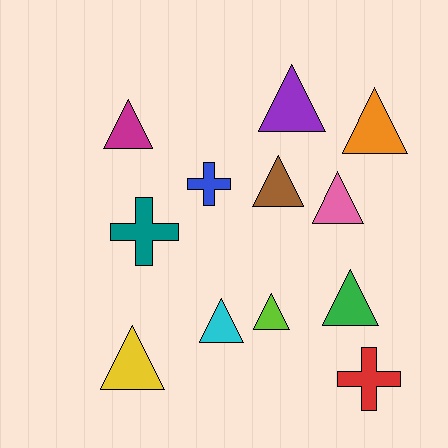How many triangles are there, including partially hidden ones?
There are 9 triangles.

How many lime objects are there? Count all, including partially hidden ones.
There is 1 lime object.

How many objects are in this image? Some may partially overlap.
There are 12 objects.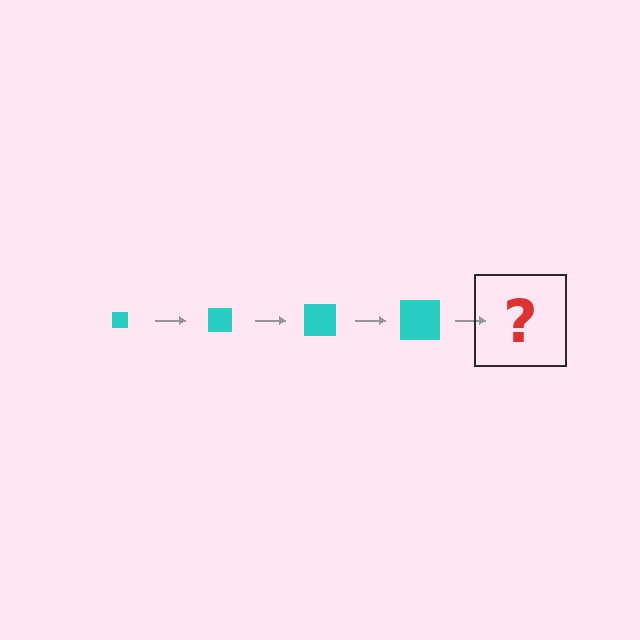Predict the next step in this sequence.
The next step is a cyan square, larger than the previous one.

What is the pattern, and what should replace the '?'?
The pattern is that the square gets progressively larger each step. The '?' should be a cyan square, larger than the previous one.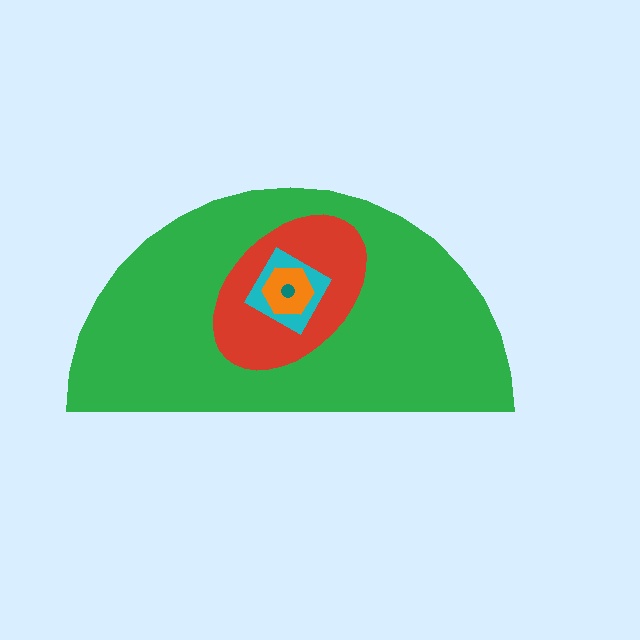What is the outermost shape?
The green semicircle.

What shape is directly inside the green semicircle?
The red ellipse.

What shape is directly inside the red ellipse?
The cyan diamond.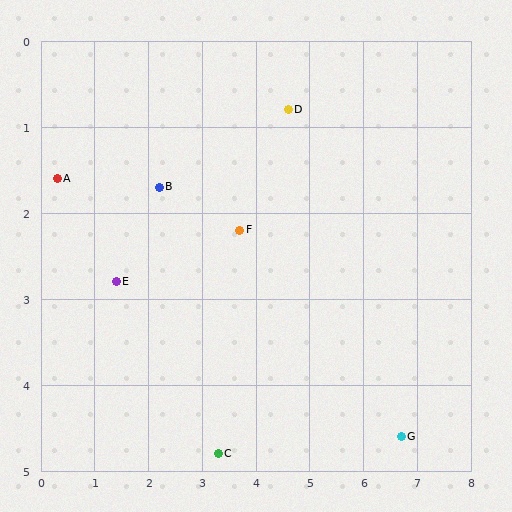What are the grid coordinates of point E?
Point E is at approximately (1.4, 2.8).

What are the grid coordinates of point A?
Point A is at approximately (0.3, 1.6).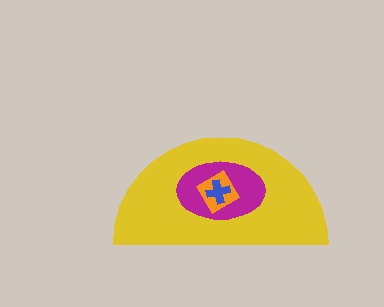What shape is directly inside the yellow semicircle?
The magenta ellipse.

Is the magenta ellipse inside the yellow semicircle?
Yes.